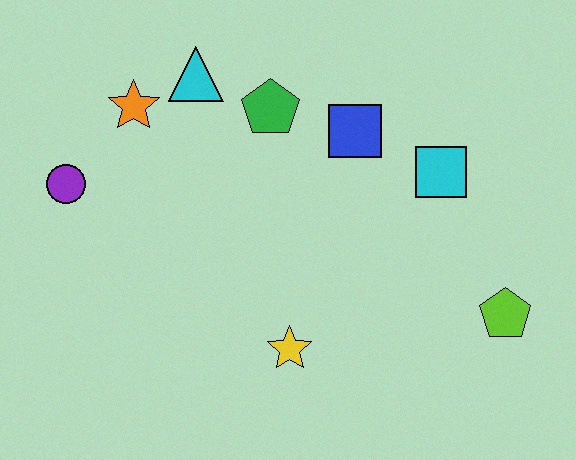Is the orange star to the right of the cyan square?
No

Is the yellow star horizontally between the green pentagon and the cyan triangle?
No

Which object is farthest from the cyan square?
The purple circle is farthest from the cyan square.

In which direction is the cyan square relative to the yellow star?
The cyan square is above the yellow star.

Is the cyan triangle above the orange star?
Yes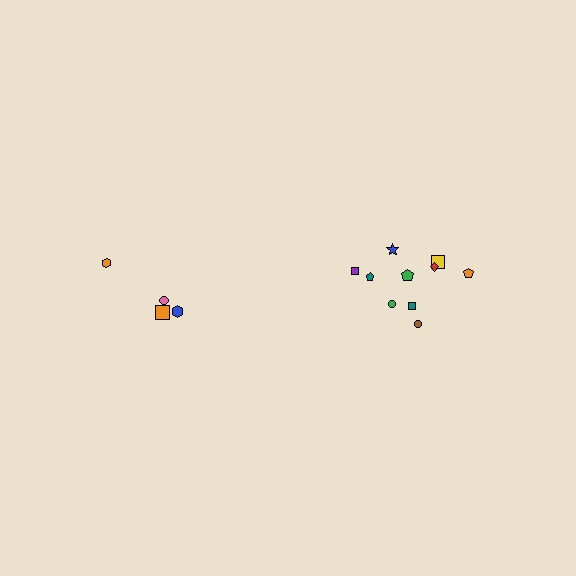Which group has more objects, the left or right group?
The right group.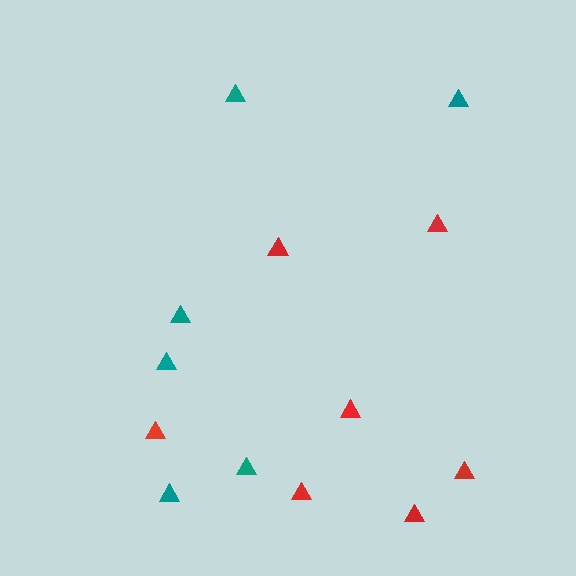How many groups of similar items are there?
There are 2 groups: one group of red triangles (7) and one group of teal triangles (6).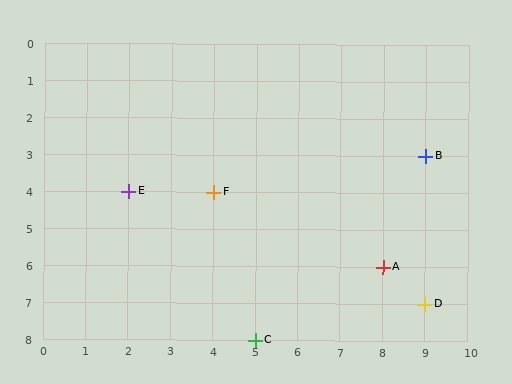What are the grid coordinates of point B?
Point B is at grid coordinates (9, 3).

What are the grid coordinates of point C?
Point C is at grid coordinates (5, 8).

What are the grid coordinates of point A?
Point A is at grid coordinates (8, 6).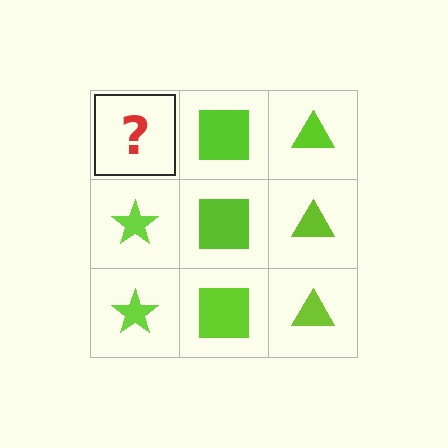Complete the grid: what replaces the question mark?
The question mark should be replaced with a lime star.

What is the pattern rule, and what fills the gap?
The rule is that each column has a consistent shape. The gap should be filled with a lime star.